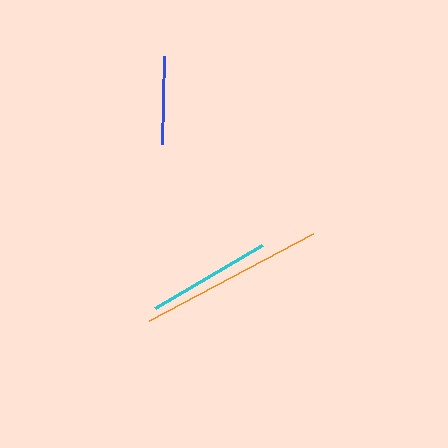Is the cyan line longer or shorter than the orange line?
The orange line is longer than the cyan line.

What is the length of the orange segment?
The orange segment is approximately 185 pixels long.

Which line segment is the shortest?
The blue line is the shortest at approximately 88 pixels.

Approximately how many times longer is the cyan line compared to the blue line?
The cyan line is approximately 1.4 times the length of the blue line.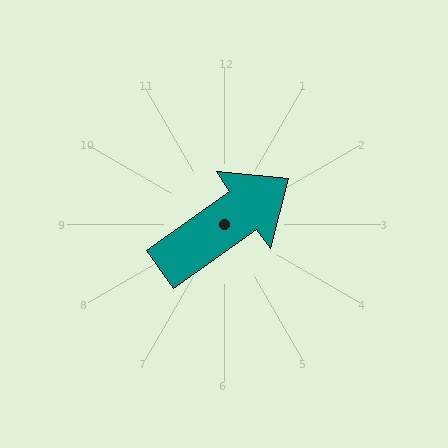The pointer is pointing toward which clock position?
Roughly 2 o'clock.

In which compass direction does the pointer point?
Northeast.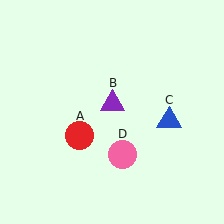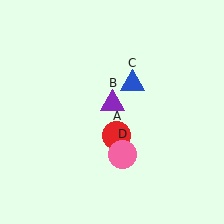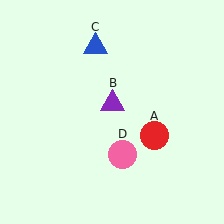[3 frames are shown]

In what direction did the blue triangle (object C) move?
The blue triangle (object C) moved up and to the left.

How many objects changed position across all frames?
2 objects changed position: red circle (object A), blue triangle (object C).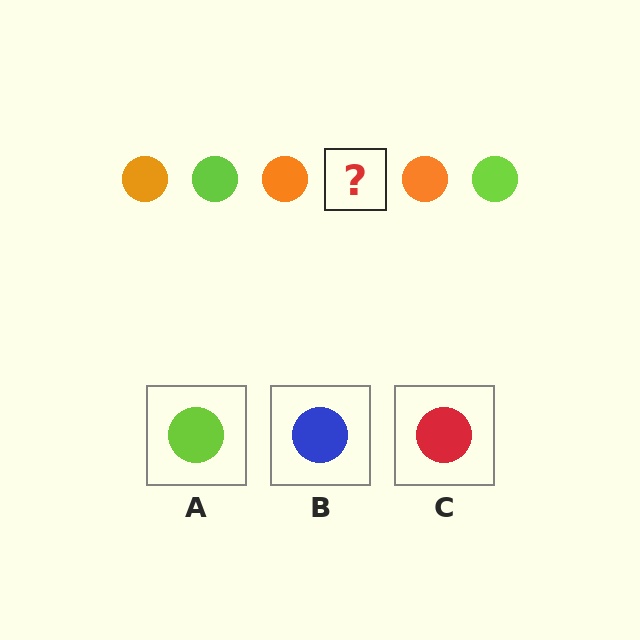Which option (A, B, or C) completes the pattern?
A.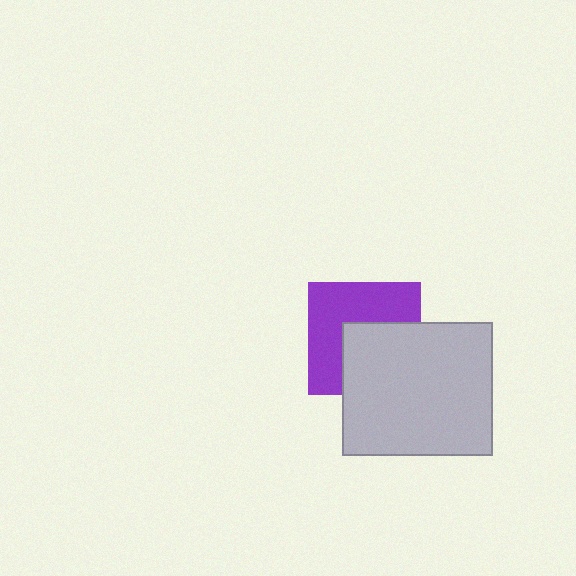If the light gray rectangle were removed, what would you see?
You would see the complete purple square.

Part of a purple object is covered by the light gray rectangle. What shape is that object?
It is a square.